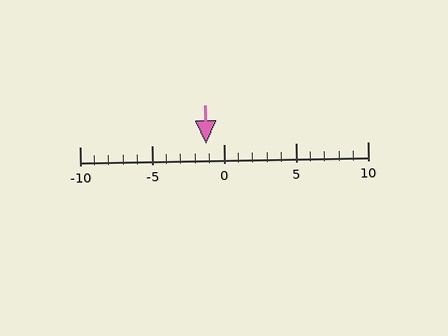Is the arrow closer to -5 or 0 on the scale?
The arrow is closer to 0.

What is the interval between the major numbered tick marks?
The major tick marks are spaced 5 units apart.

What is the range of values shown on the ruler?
The ruler shows values from -10 to 10.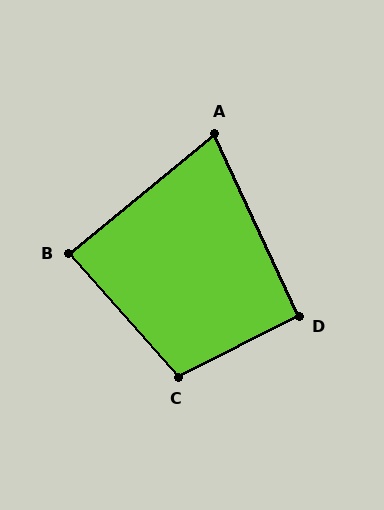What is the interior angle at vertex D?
Approximately 92 degrees (approximately right).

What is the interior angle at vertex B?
Approximately 88 degrees (approximately right).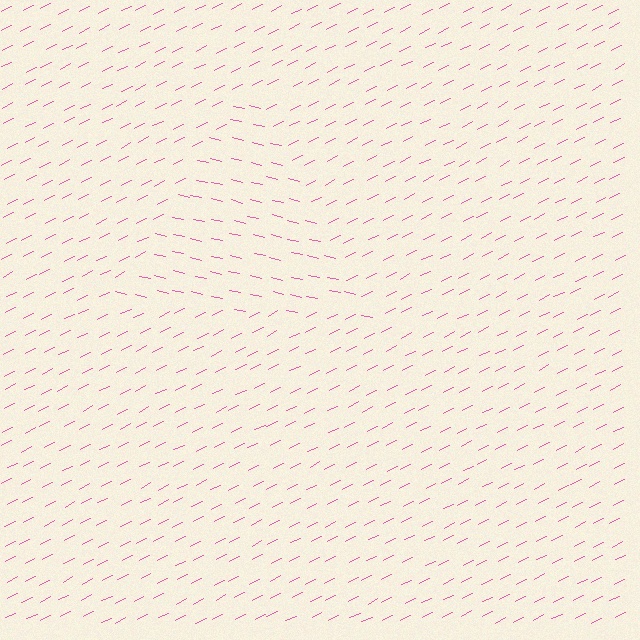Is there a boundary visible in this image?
Yes, there is a texture boundary formed by a change in line orientation.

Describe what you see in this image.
The image is filled with small pink line segments. A triangle region in the image has lines oriented differently from the surrounding lines, creating a visible texture boundary.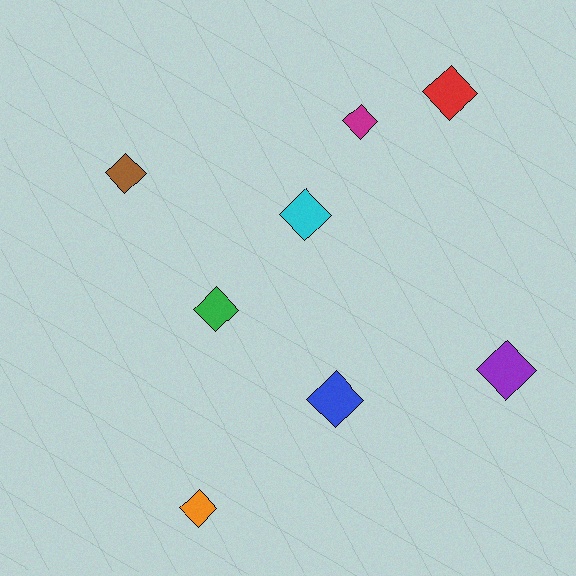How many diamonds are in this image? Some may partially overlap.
There are 8 diamonds.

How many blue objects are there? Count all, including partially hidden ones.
There is 1 blue object.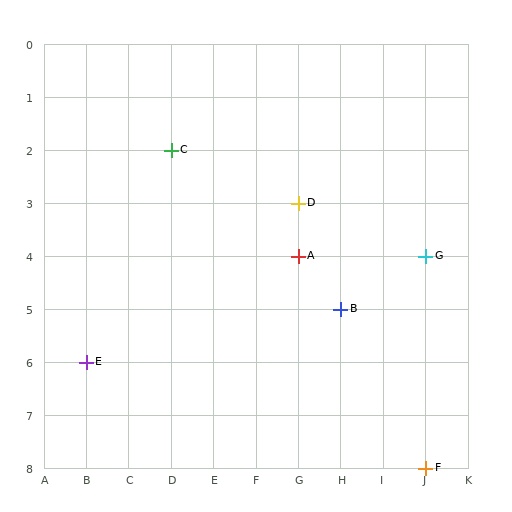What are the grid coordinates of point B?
Point B is at grid coordinates (H, 5).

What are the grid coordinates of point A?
Point A is at grid coordinates (G, 4).